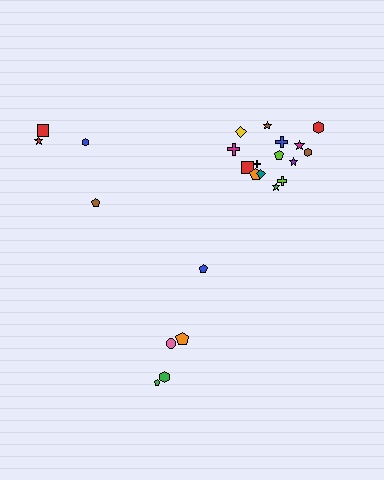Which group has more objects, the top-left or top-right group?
The top-right group.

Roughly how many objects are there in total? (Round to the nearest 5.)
Roughly 25 objects in total.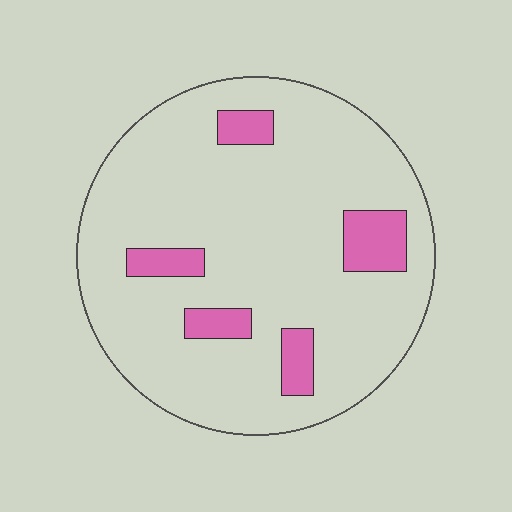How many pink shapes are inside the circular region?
5.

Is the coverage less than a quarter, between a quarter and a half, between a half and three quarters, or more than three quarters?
Less than a quarter.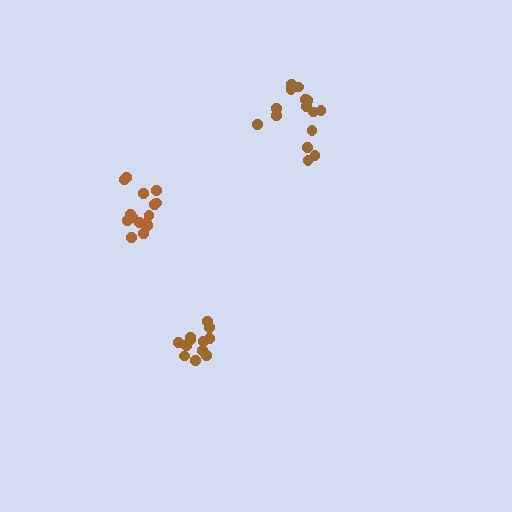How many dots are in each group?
Group 1: 12 dots, Group 2: 15 dots, Group 3: 15 dots (42 total).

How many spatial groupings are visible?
There are 3 spatial groupings.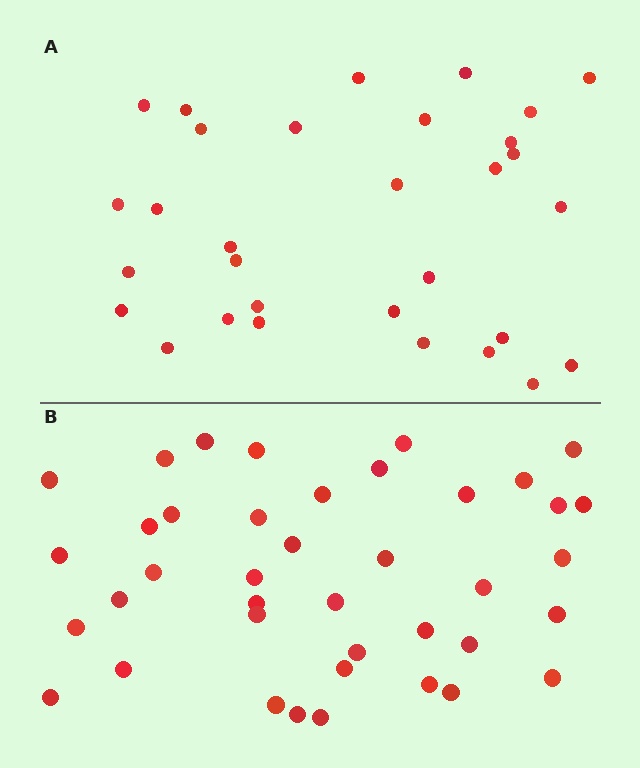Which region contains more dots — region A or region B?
Region B (the bottom region) has more dots.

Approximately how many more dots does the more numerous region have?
Region B has roughly 8 or so more dots than region A.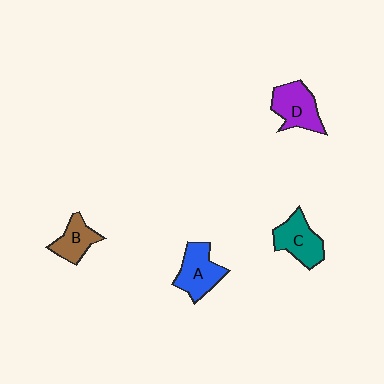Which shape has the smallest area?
Shape B (brown).